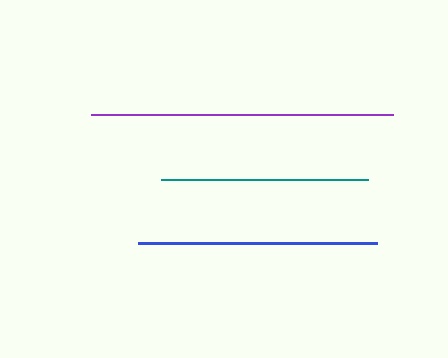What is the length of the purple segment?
The purple segment is approximately 301 pixels long.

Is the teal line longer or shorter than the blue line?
The blue line is longer than the teal line.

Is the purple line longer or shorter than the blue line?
The purple line is longer than the blue line.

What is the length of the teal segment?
The teal segment is approximately 207 pixels long.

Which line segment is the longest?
The purple line is the longest at approximately 301 pixels.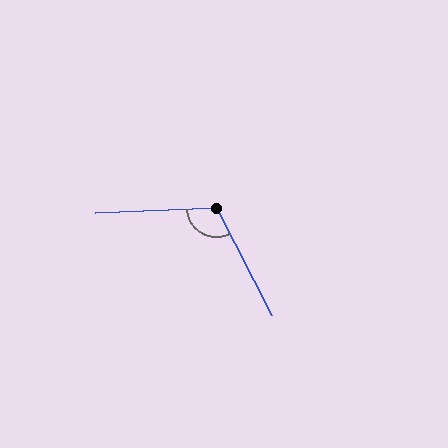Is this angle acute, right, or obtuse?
It is obtuse.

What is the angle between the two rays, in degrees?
Approximately 114 degrees.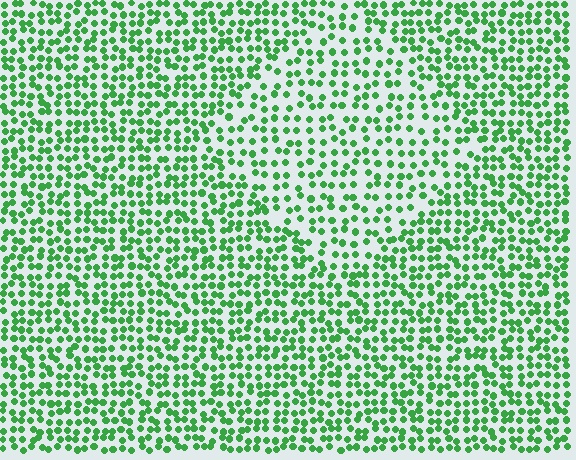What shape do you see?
I see a diamond.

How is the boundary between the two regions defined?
The boundary is defined by a change in element density (approximately 1.6x ratio). All elements are the same color, size, and shape.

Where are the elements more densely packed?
The elements are more densely packed outside the diamond boundary.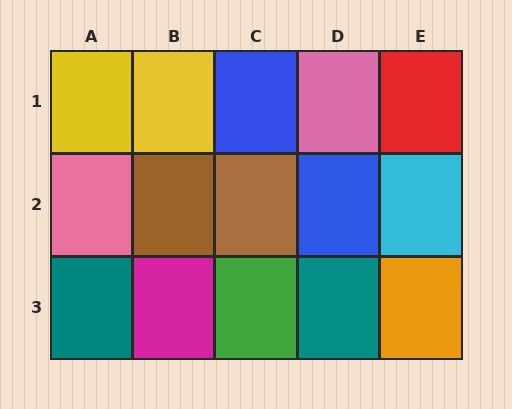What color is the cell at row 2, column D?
Blue.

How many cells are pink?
2 cells are pink.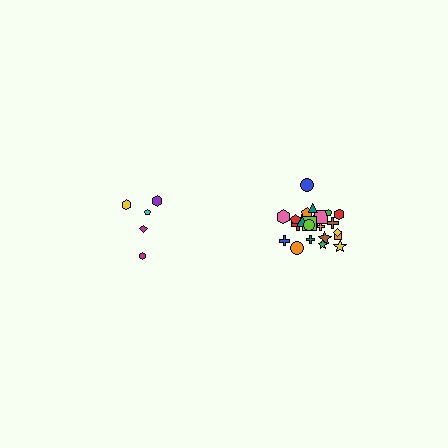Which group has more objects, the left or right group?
The right group.